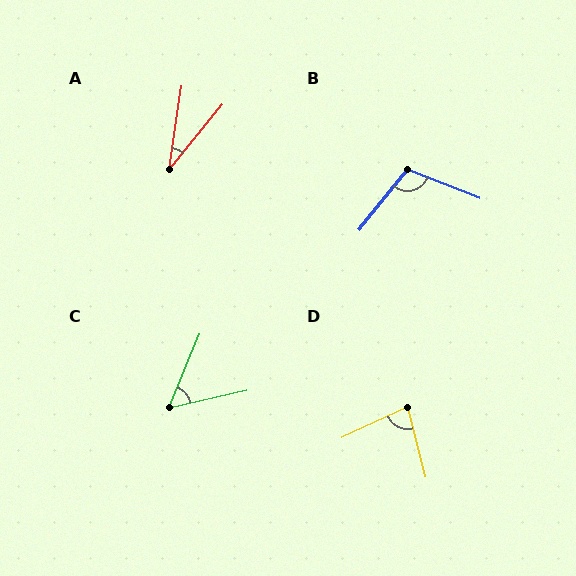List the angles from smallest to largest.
A (31°), C (54°), D (80°), B (108°).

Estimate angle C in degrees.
Approximately 54 degrees.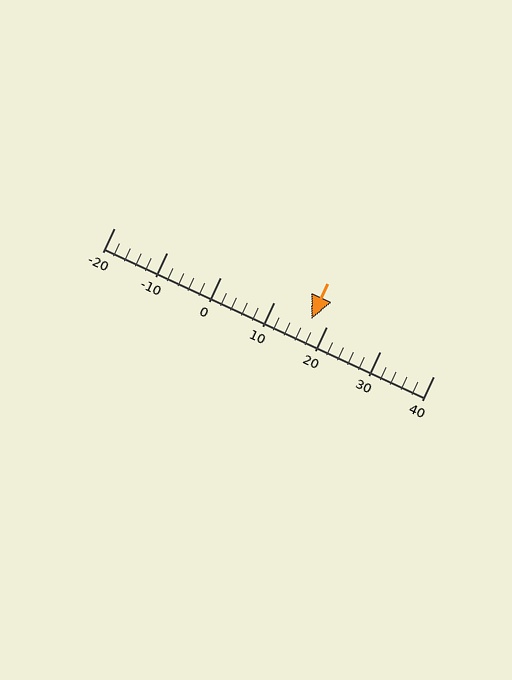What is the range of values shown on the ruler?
The ruler shows values from -20 to 40.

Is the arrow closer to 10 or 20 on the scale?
The arrow is closer to 20.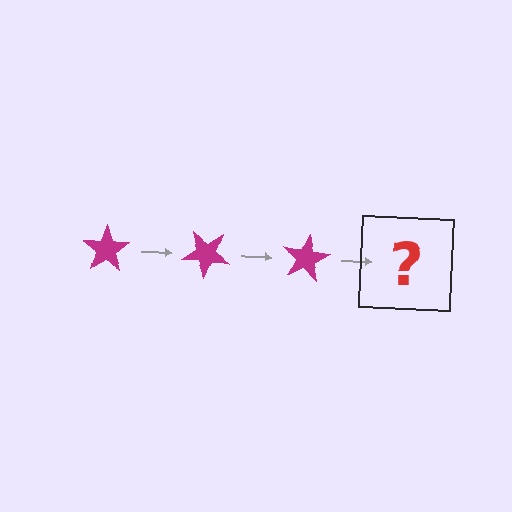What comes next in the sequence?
The next element should be a magenta star rotated 120 degrees.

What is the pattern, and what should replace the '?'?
The pattern is that the star rotates 40 degrees each step. The '?' should be a magenta star rotated 120 degrees.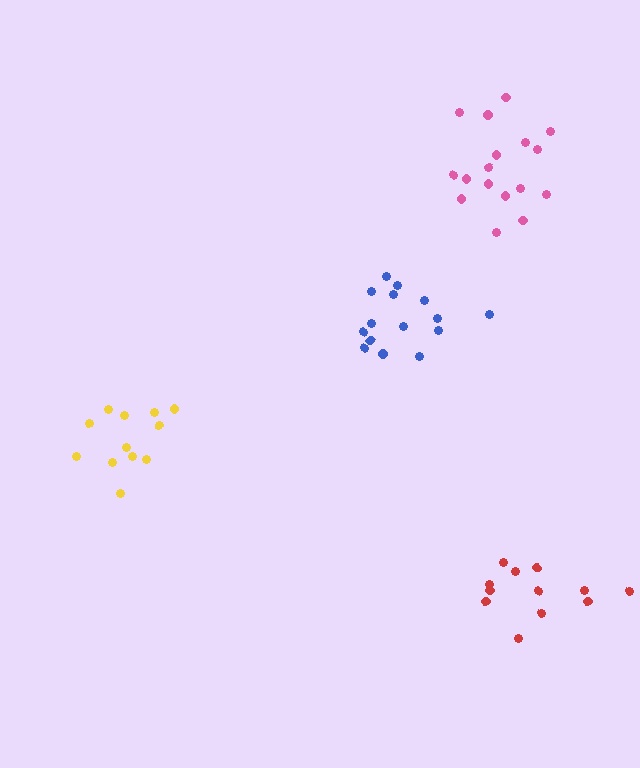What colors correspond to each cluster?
The clusters are colored: red, blue, pink, yellow.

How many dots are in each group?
Group 1: 12 dots, Group 2: 15 dots, Group 3: 17 dots, Group 4: 12 dots (56 total).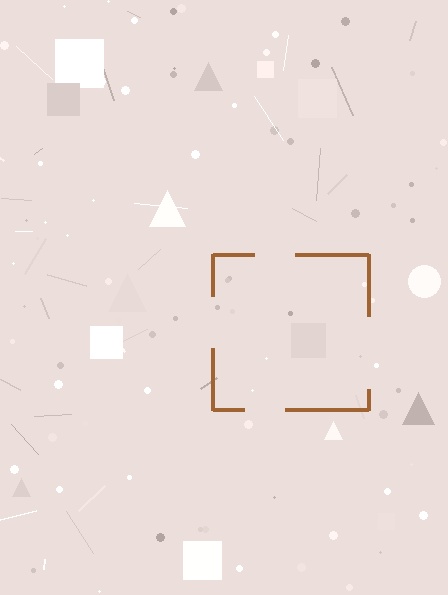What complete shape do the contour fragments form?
The contour fragments form a square.